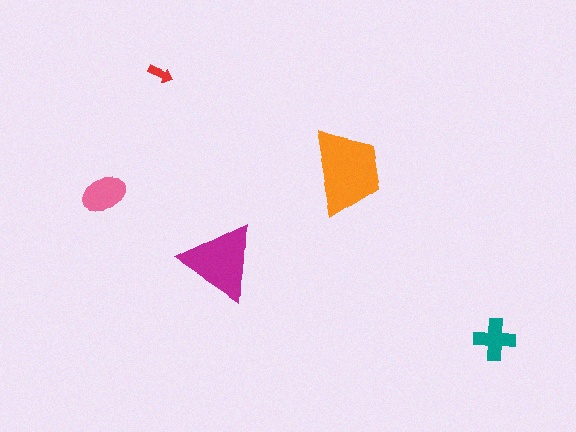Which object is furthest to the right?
The teal cross is rightmost.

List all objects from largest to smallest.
The orange trapezoid, the magenta triangle, the pink ellipse, the teal cross, the red arrow.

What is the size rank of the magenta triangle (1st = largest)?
2nd.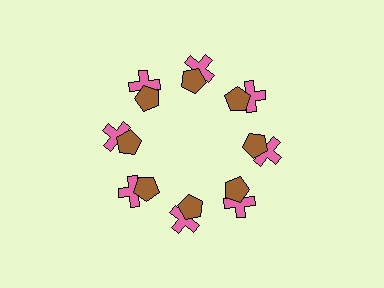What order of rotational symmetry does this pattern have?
This pattern has 8-fold rotational symmetry.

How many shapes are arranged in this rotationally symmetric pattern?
There are 16 shapes, arranged in 8 groups of 2.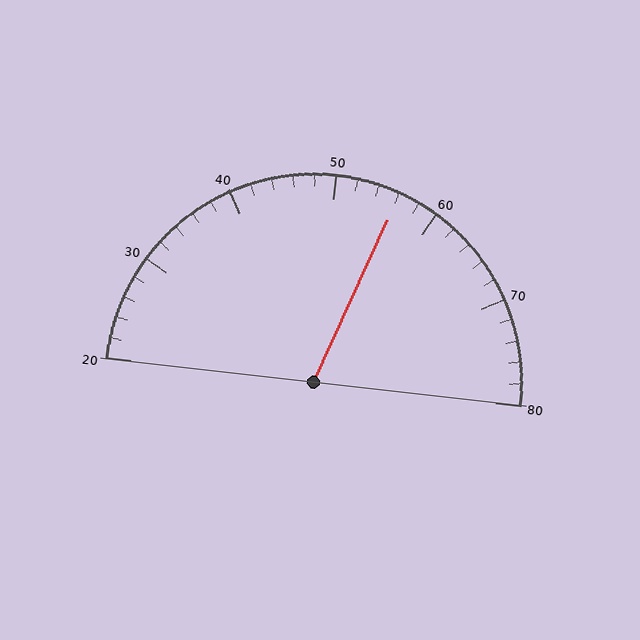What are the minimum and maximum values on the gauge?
The gauge ranges from 20 to 80.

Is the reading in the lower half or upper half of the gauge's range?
The reading is in the upper half of the range (20 to 80).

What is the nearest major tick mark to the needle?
The nearest major tick mark is 60.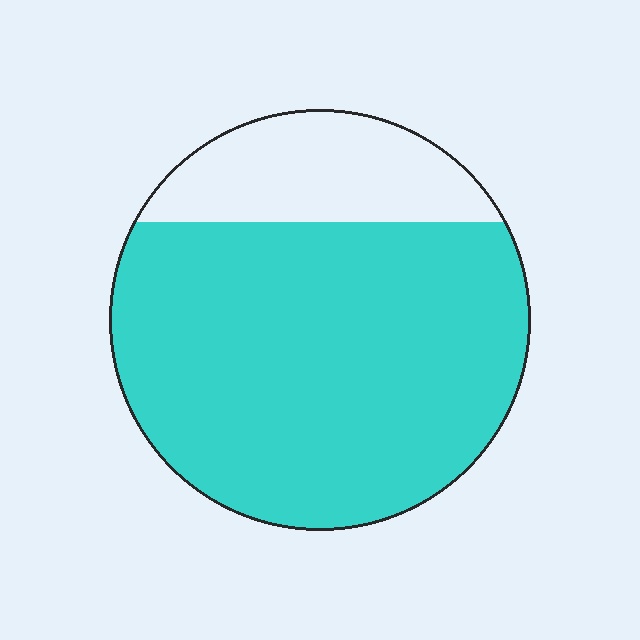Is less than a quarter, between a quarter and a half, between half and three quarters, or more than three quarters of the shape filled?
More than three quarters.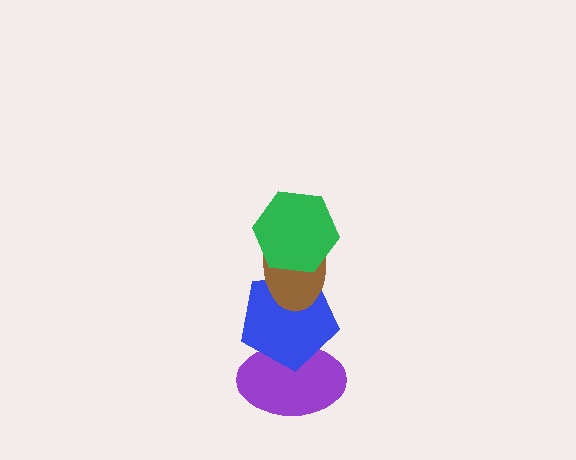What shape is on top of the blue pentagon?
The brown ellipse is on top of the blue pentagon.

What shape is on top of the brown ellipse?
The green hexagon is on top of the brown ellipse.